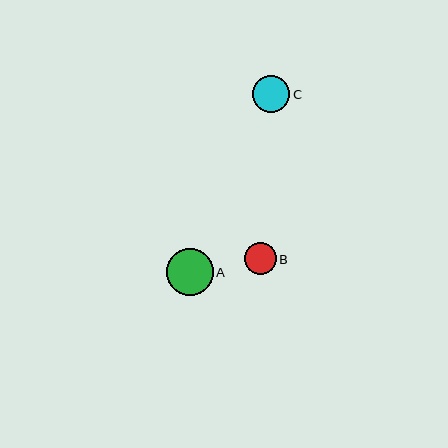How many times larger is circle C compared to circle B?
Circle C is approximately 1.2 times the size of circle B.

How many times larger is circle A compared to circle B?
Circle A is approximately 1.5 times the size of circle B.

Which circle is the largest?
Circle A is the largest with a size of approximately 46 pixels.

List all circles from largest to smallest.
From largest to smallest: A, C, B.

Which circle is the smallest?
Circle B is the smallest with a size of approximately 32 pixels.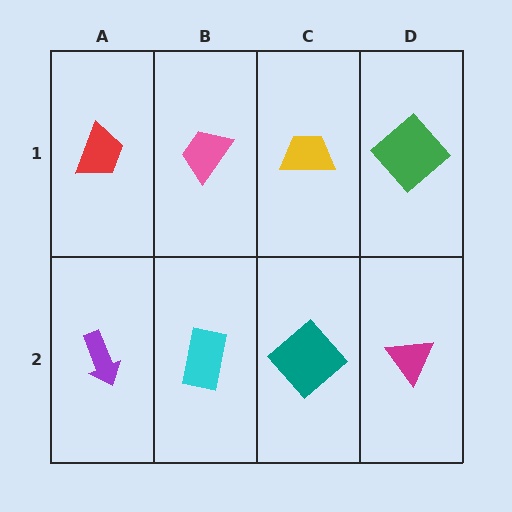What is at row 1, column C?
A yellow trapezoid.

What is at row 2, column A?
A purple arrow.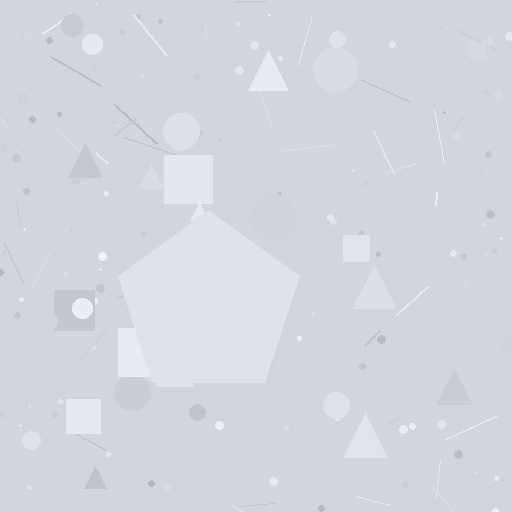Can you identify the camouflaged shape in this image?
The camouflaged shape is a pentagon.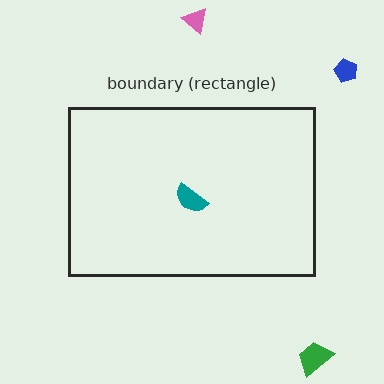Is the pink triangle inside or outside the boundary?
Outside.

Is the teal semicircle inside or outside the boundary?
Inside.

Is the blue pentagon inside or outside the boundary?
Outside.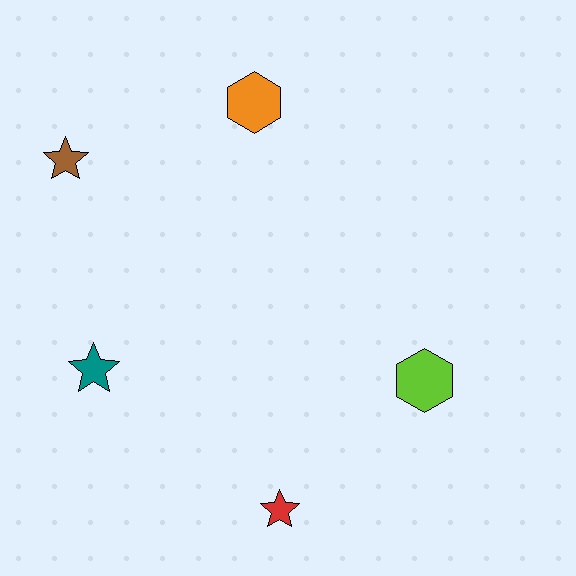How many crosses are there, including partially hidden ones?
There are no crosses.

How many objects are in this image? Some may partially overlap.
There are 5 objects.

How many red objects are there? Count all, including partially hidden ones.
There is 1 red object.